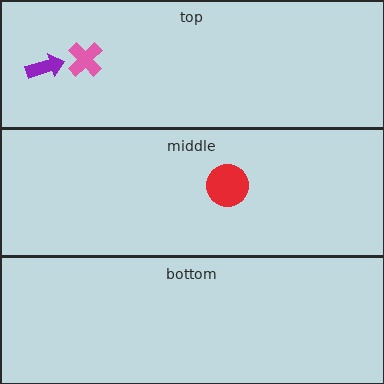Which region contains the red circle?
The middle region.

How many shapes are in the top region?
2.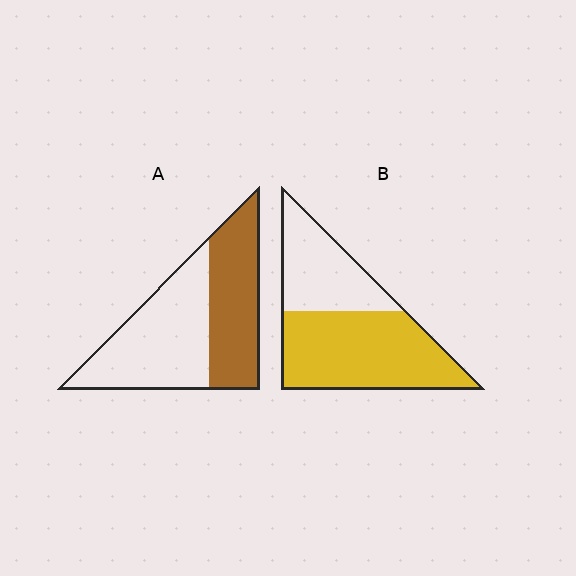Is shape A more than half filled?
No.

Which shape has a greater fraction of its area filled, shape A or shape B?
Shape B.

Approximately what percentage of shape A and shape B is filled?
A is approximately 45% and B is approximately 60%.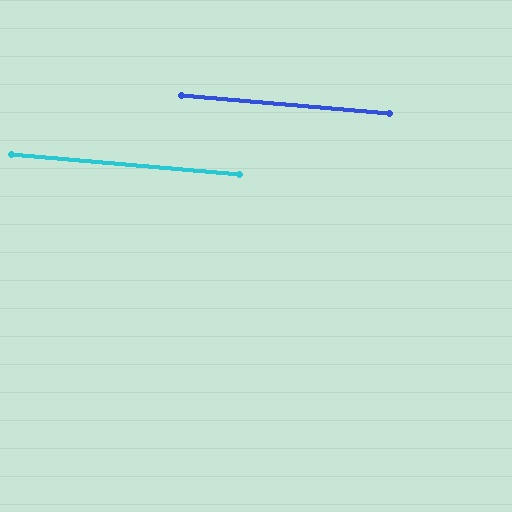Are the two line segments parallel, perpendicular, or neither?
Parallel — their directions differ by only 0.1°.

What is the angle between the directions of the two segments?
Approximately 0 degrees.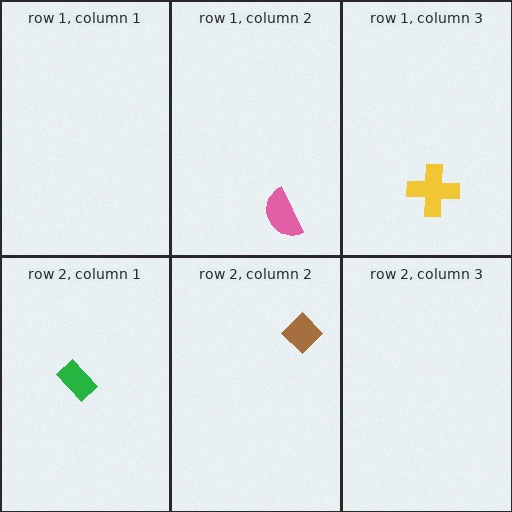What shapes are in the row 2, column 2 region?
The brown diamond.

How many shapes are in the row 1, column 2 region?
1.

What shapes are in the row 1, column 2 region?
The pink semicircle.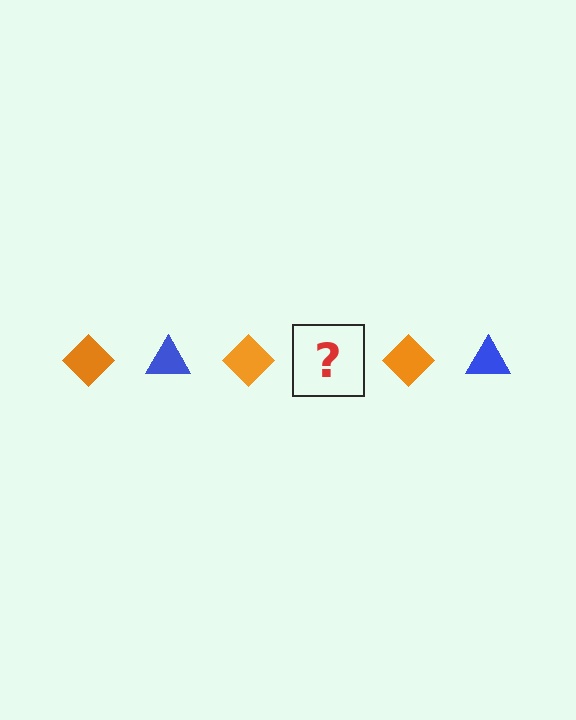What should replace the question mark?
The question mark should be replaced with a blue triangle.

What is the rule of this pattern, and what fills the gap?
The rule is that the pattern alternates between orange diamond and blue triangle. The gap should be filled with a blue triangle.